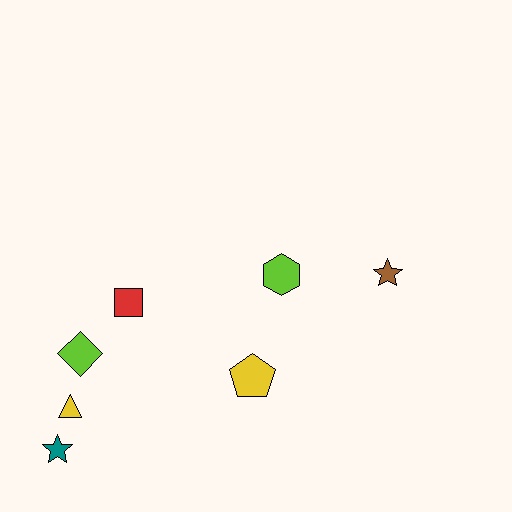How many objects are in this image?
There are 7 objects.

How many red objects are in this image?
There is 1 red object.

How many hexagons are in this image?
There is 1 hexagon.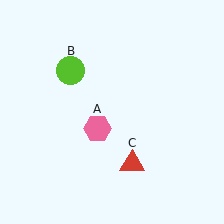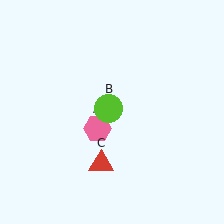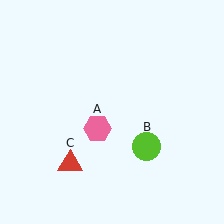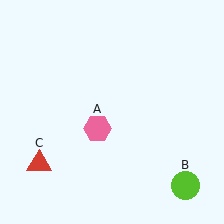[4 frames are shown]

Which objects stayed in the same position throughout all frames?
Pink hexagon (object A) remained stationary.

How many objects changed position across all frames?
2 objects changed position: lime circle (object B), red triangle (object C).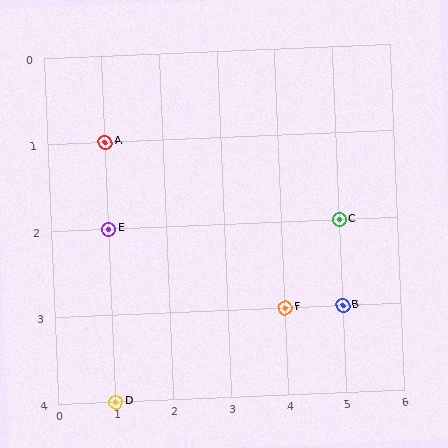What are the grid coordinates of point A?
Point A is at grid coordinates (1, 1).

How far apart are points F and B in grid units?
Points F and B are 1 column apart.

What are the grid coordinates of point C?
Point C is at grid coordinates (5, 2).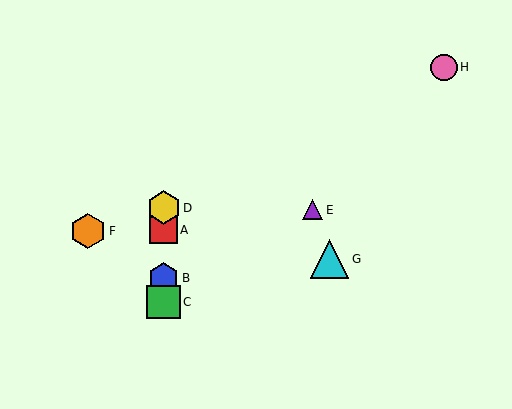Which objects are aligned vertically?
Objects A, B, C, D are aligned vertically.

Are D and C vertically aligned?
Yes, both are at x≈164.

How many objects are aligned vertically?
4 objects (A, B, C, D) are aligned vertically.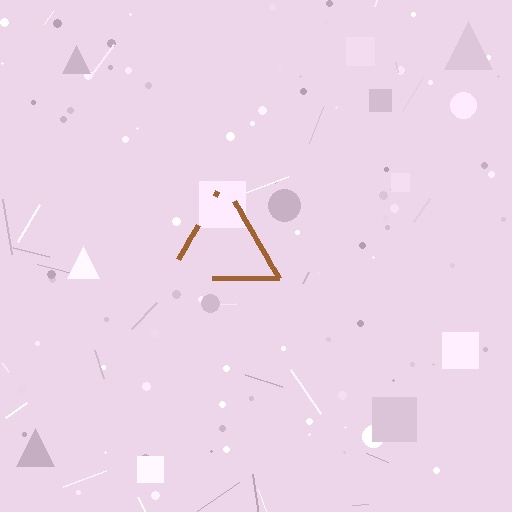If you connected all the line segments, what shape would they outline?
They would outline a triangle.